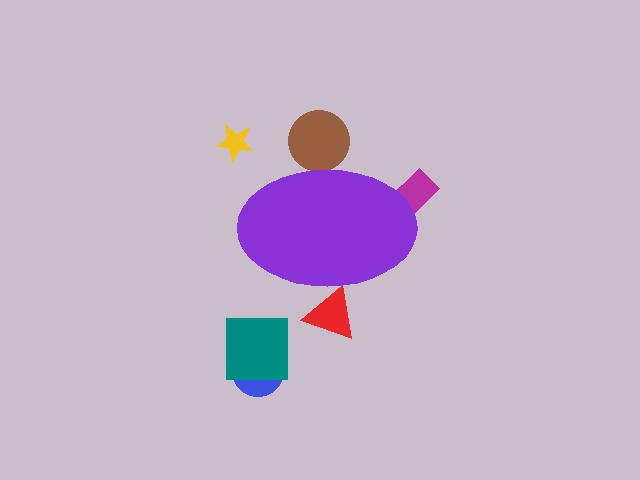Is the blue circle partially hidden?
No, the blue circle is fully visible.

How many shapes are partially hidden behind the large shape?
3 shapes are partially hidden.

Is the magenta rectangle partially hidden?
Yes, the magenta rectangle is partially hidden behind the purple ellipse.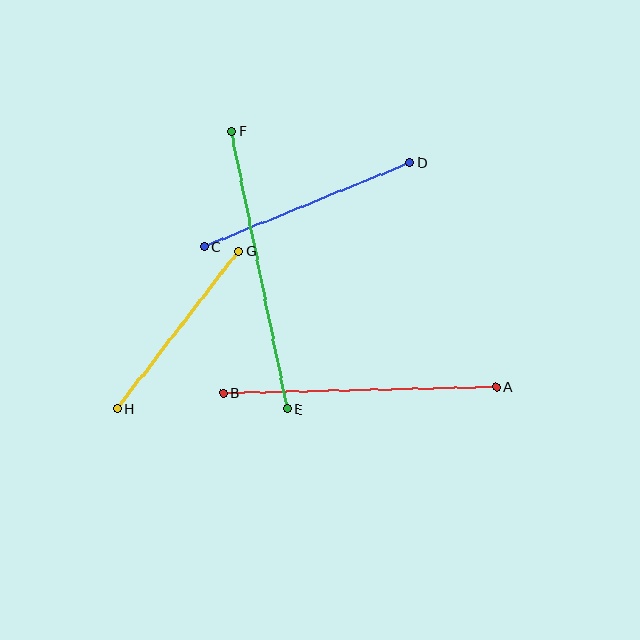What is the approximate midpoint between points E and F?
The midpoint is at approximately (259, 270) pixels.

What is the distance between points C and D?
The distance is approximately 223 pixels.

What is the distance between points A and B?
The distance is approximately 274 pixels.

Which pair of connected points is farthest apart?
Points E and F are farthest apart.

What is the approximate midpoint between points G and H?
The midpoint is at approximately (178, 330) pixels.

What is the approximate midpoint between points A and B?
The midpoint is at approximately (360, 390) pixels.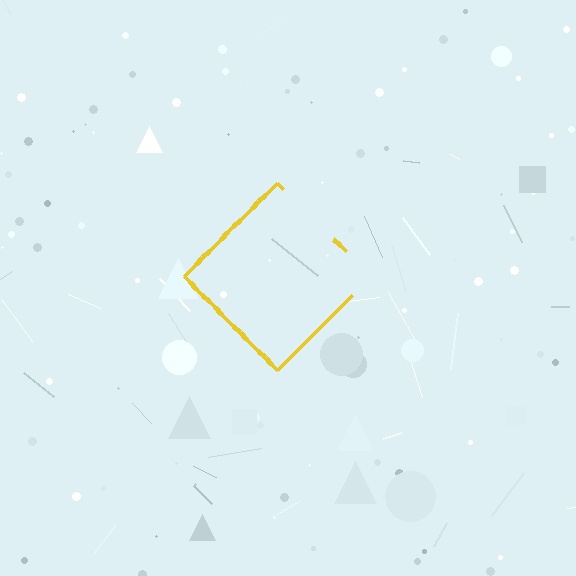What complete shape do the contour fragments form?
The contour fragments form a diamond.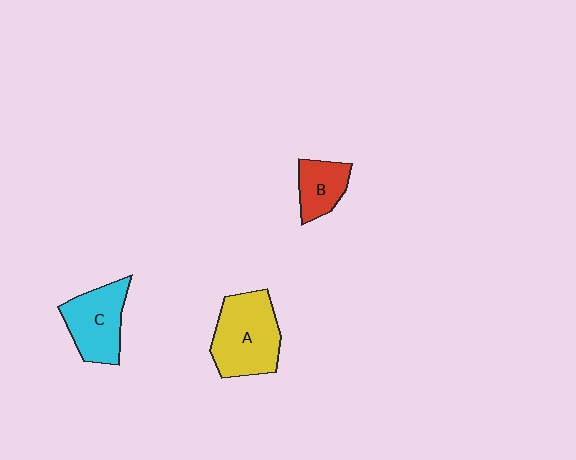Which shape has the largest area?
Shape A (yellow).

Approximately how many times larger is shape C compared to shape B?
Approximately 1.6 times.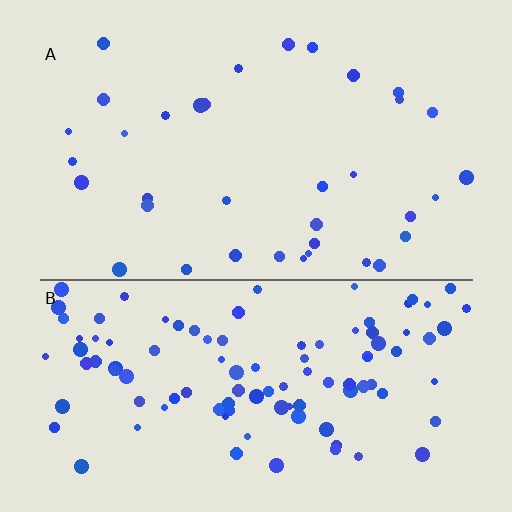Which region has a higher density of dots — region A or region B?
B (the bottom).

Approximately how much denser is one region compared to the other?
Approximately 3.0× — region B over region A.